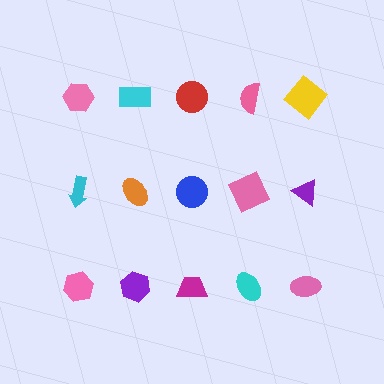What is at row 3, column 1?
A pink hexagon.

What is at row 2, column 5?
A purple triangle.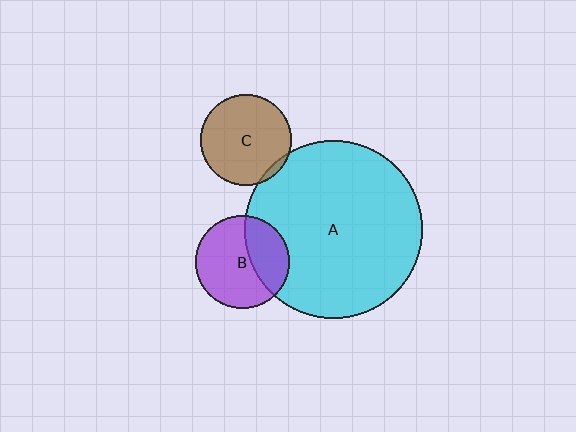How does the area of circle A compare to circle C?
Approximately 3.8 times.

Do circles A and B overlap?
Yes.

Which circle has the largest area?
Circle A (cyan).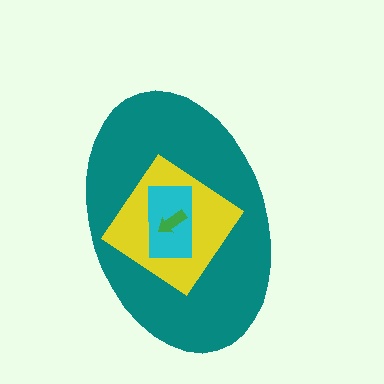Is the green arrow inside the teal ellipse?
Yes.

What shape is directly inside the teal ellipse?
The yellow diamond.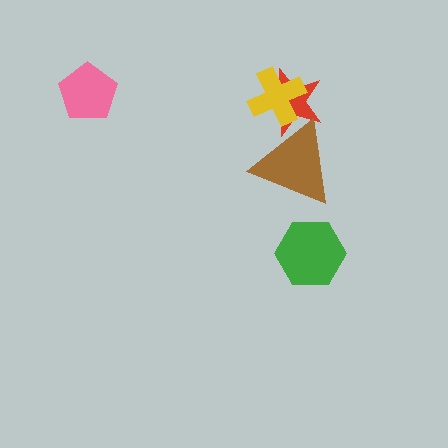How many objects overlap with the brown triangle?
2 objects overlap with the brown triangle.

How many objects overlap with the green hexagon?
0 objects overlap with the green hexagon.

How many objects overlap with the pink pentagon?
0 objects overlap with the pink pentagon.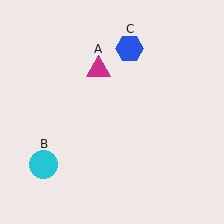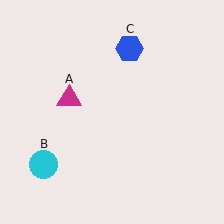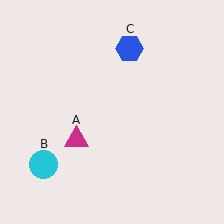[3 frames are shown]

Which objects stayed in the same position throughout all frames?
Cyan circle (object B) and blue hexagon (object C) remained stationary.